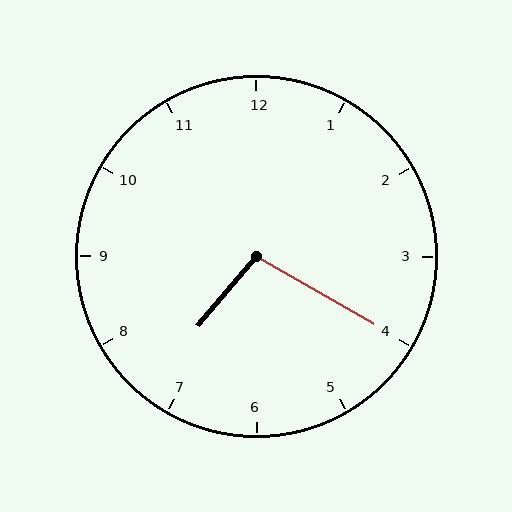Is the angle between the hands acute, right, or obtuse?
It is obtuse.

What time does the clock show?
7:20.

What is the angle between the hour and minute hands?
Approximately 100 degrees.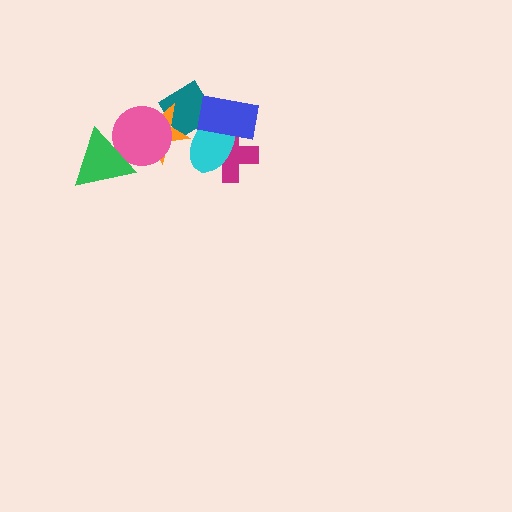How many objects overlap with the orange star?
3 objects overlap with the orange star.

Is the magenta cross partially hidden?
Yes, it is partially covered by another shape.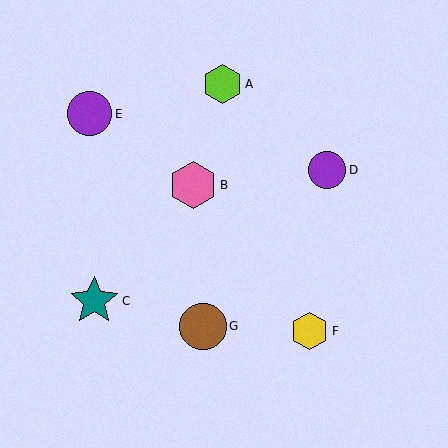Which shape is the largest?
The teal star (labeled C) is the largest.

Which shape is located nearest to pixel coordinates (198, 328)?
The brown circle (labeled G) at (203, 326) is nearest to that location.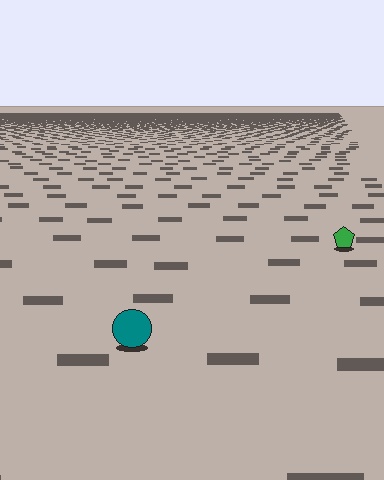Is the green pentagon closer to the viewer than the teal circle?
No. The teal circle is closer — you can tell from the texture gradient: the ground texture is coarser near it.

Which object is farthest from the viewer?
The green pentagon is farthest from the viewer. It appears smaller and the ground texture around it is denser.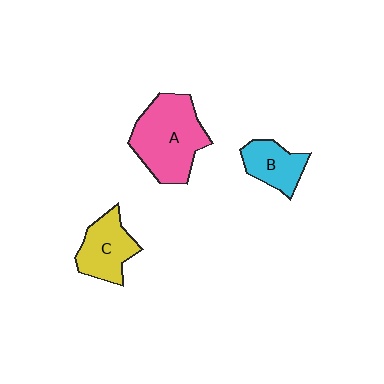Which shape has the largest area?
Shape A (pink).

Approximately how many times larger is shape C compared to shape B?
Approximately 1.2 times.